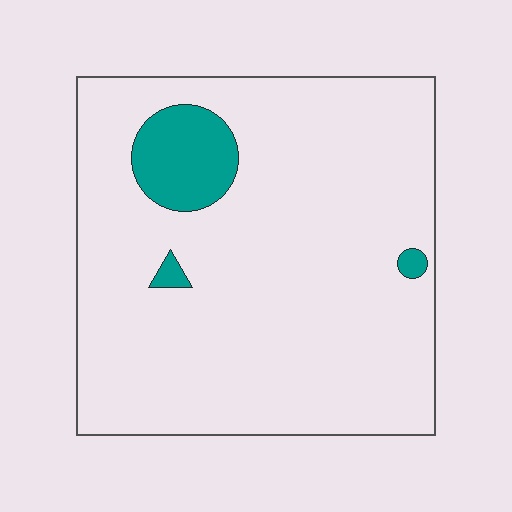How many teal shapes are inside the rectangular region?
3.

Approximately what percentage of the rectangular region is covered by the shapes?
Approximately 10%.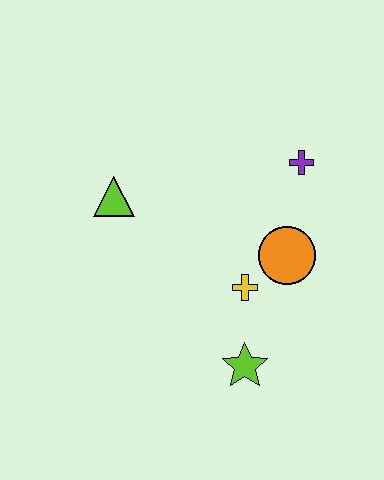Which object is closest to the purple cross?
The orange circle is closest to the purple cross.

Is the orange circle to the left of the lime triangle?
No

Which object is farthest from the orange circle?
The lime triangle is farthest from the orange circle.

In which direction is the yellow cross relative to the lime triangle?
The yellow cross is to the right of the lime triangle.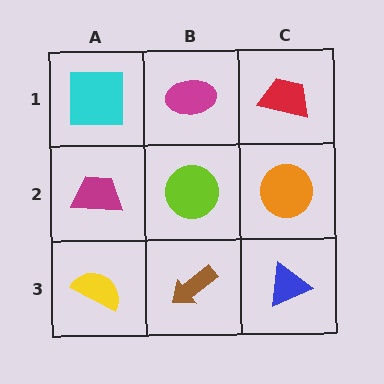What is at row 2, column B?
A lime circle.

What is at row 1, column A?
A cyan square.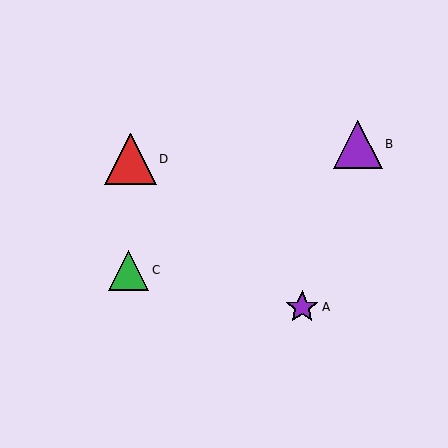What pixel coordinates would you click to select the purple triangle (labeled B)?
Click at (358, 144) to select the purple triangle B.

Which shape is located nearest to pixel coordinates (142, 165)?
The red triangle (labeled D) at (130, 159) is nearest to that location.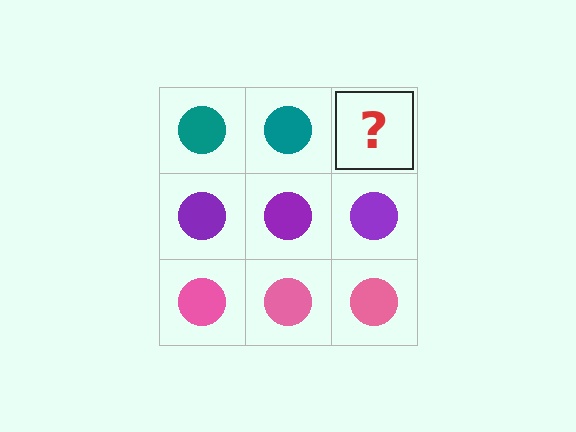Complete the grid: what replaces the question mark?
The question mark should be replaced with a teal circle.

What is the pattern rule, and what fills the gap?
The rule is that each row has a consistent color. The gap should be filled with a teal circle.